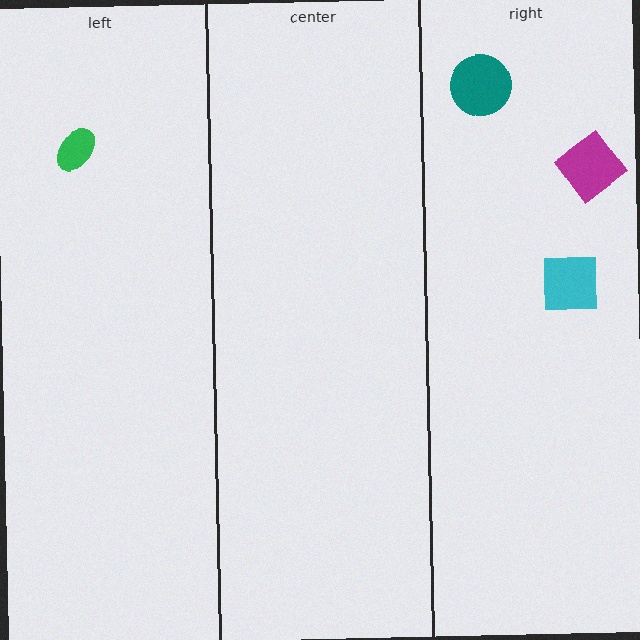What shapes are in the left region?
The green ellipse.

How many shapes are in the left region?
1.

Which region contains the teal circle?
The right region.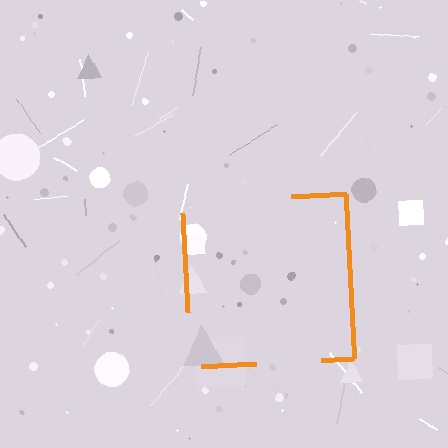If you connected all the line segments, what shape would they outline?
They would outline a square.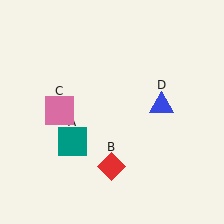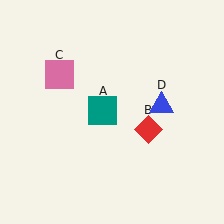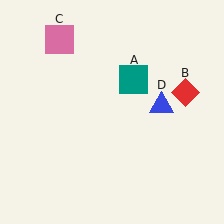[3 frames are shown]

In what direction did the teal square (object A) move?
The teal square (object A) moved up and to the right.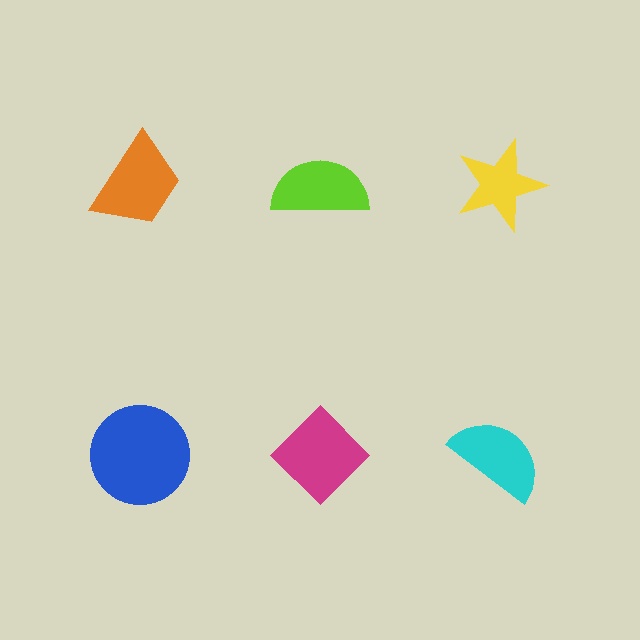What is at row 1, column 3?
A yellow star.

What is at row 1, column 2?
A lime semicircle.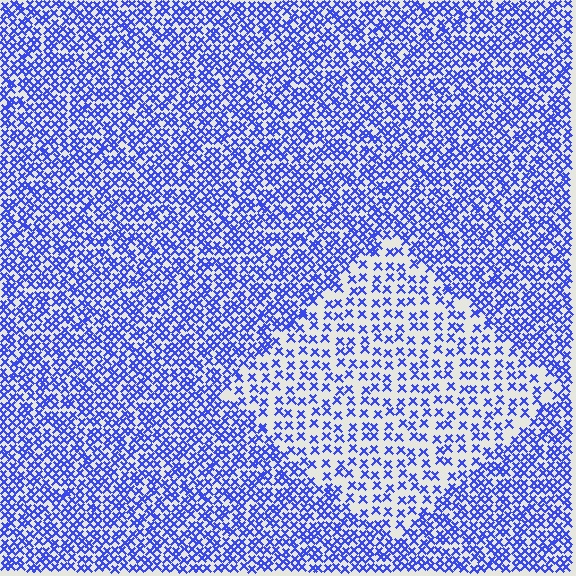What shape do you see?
I see a diamond.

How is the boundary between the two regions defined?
The boundary is defined by a change in element density (approximately 2.1x ratio). All elements are the same color, size, and shape.